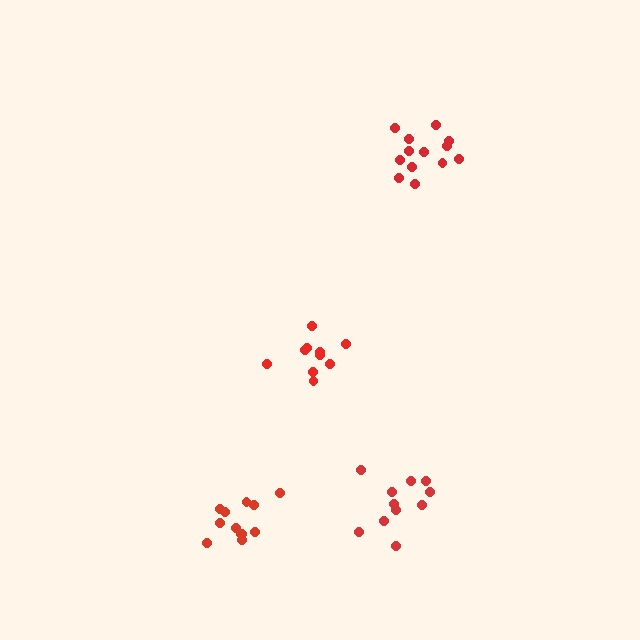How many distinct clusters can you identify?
There are 4 distinct clusters.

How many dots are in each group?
Group 1: 10 dots, Group 2: 12 dots, Group 3: 13 dots, Group 4: 11 dots (46 total).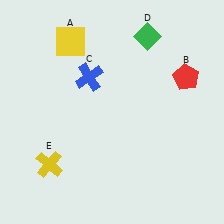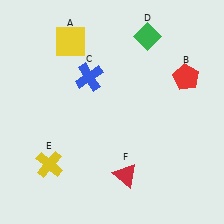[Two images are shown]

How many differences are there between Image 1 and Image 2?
There is 1 difference between the two images.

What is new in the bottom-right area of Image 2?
A red triangle (F) was added in the bottom-right area of Image 2.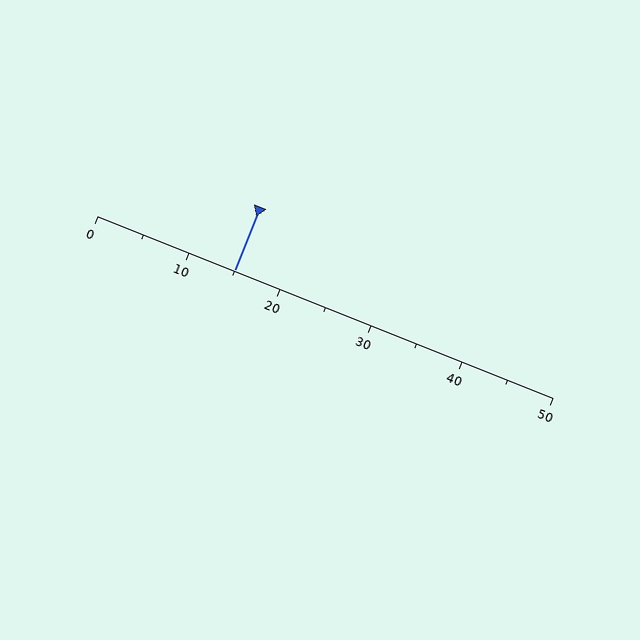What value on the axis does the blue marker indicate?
The marker indicates approximately 15.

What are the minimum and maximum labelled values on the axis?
The axis runs from 0 to 50.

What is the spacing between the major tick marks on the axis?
The major ticks are spaced 10 apart.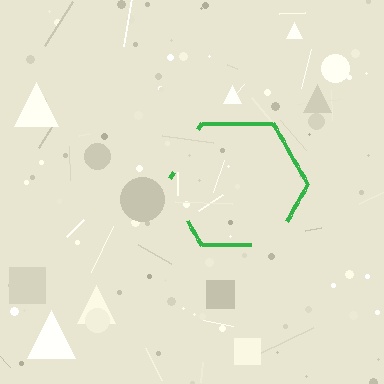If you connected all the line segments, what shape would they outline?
They would outline a hexagon.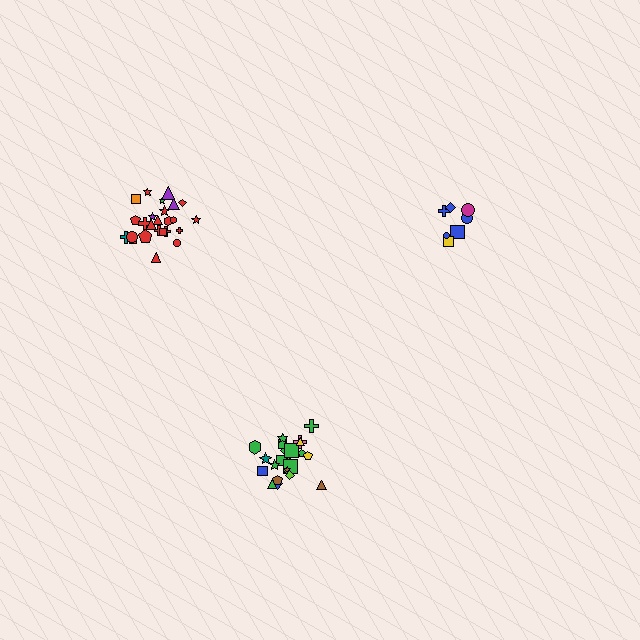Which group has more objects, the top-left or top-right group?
The top-left group.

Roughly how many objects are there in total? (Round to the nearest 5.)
Roughly 55 objects in total.